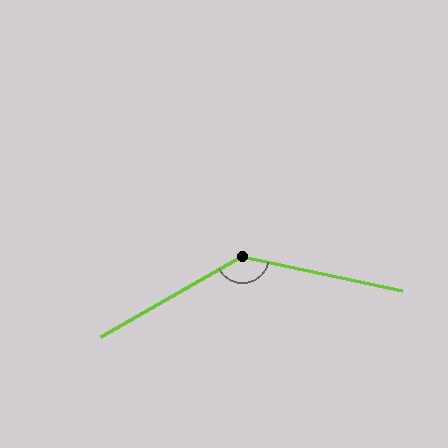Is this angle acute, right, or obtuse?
It is obtuse.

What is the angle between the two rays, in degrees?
Approximately 138 degrees.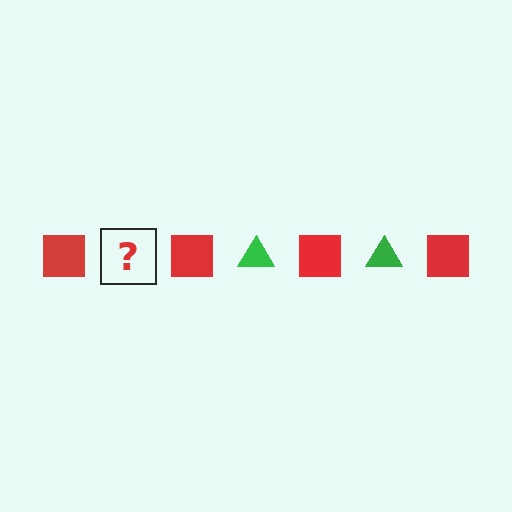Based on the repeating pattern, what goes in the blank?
The blank should be a green triangle.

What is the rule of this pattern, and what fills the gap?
The rule is that the pattern alternates between red square and green triangle. The gap should be filled with a green triangle.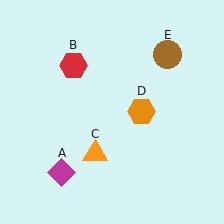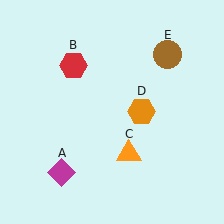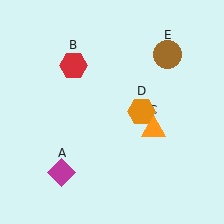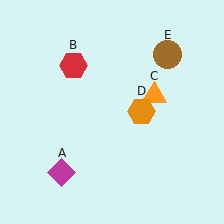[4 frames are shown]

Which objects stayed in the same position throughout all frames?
Magenta diamond (object A) and red hexagon (object B) and orange hexagon (object D) and brown circle (object E) remained stationary.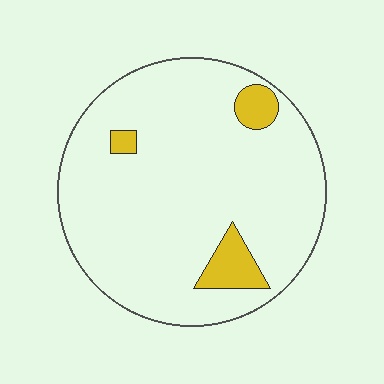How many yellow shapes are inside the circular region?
3.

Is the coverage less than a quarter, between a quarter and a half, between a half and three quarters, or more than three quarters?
Less than a quarter.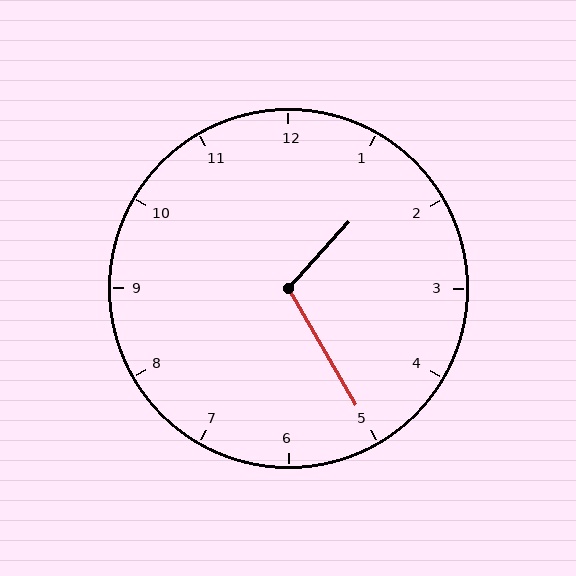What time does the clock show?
1:25.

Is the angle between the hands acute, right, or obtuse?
It is obtuse.